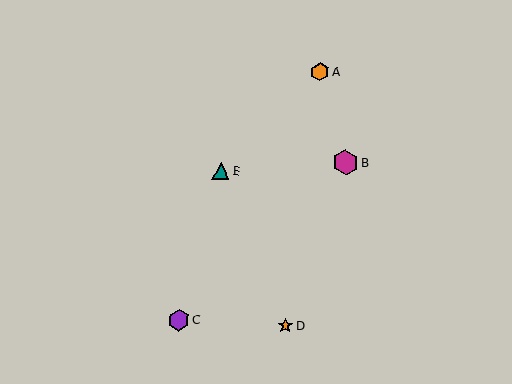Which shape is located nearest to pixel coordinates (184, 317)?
The purple hexagon (labeled C) at (179, 320) is nearest to that location.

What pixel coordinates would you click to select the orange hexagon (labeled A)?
Click at (320, 72) to select the orange hexagon A.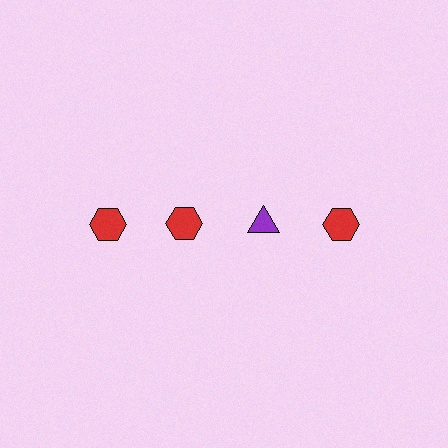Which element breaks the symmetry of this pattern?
The purple triangle in the top row, center column breaks the symmetry. All other shapes are red hexagons.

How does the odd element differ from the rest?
It differs in both color (purple instead of red) and shape (triangle instead of hexagon).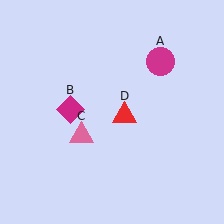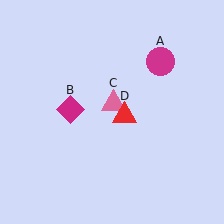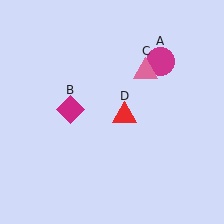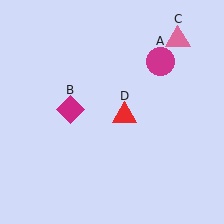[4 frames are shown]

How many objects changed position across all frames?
1 object changed position: pink triangle (object C).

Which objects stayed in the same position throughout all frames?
Magenta circle (object A) and magenta diamond (object B) and red triangle (object D) remained stationary.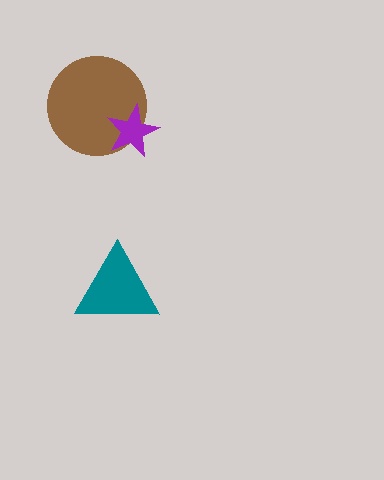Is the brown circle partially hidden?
Yes, it is partially covered by another shape.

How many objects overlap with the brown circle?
1 object overlaps with the brown circle.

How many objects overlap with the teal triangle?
0 objects overlap with the teal triangle.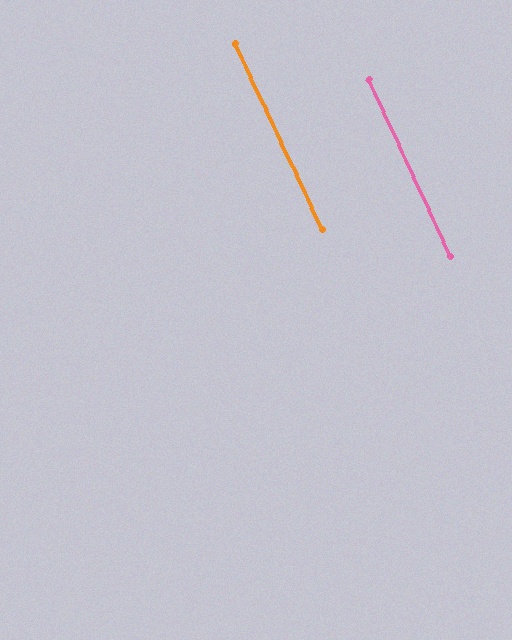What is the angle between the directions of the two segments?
Approximately 0 degrees.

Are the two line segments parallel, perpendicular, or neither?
Parallel — their directions differ by only 0.5°.